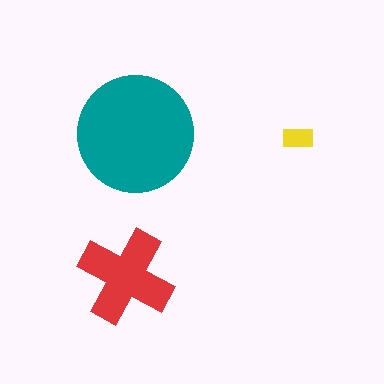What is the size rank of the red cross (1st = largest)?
2nd.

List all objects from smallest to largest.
The yellow rectangle, the red cross, the teal circle.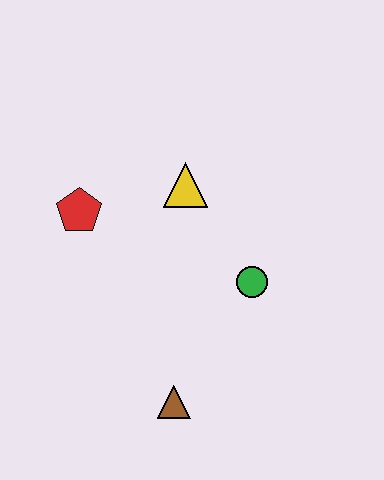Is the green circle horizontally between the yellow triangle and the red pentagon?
No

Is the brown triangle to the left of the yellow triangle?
Yes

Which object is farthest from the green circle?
The red pentagon is farthest from the green circle.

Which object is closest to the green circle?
The yellow triangle is closest to the green circle.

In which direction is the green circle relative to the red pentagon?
The green circle is to the right of the red pentagon.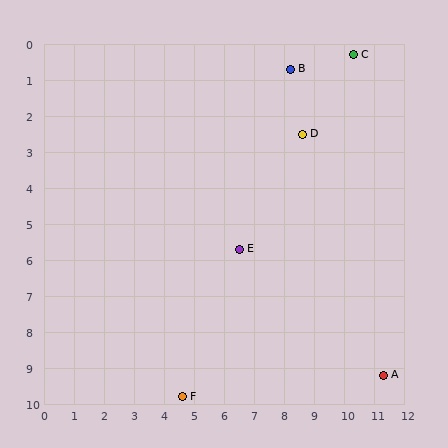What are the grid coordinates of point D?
Point D is at approximately (8.6, 2.5).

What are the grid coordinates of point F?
Point F is at approximately (4.6, 9.8).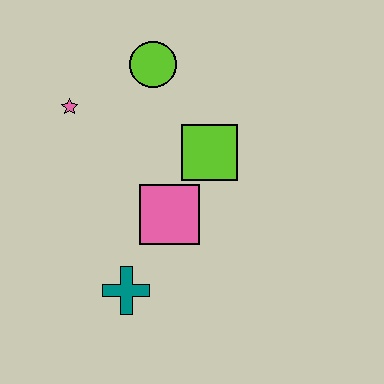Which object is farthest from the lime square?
The teal cross is farthest from the lime square.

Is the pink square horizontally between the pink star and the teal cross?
No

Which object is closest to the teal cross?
The pink square is closest to the teal cross.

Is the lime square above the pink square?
Yes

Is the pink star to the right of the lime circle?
No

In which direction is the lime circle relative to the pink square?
The lime circle is above the pink square.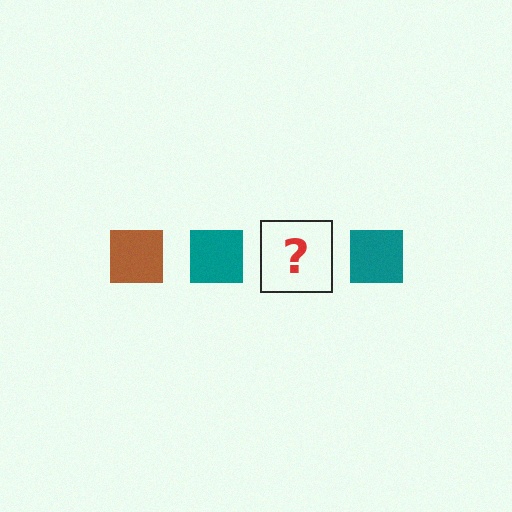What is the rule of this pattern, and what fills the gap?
The rule is that the pattern cycles through brown, teal squares. The gap should be filled with a brown square.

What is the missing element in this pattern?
The missing element is a brown square.